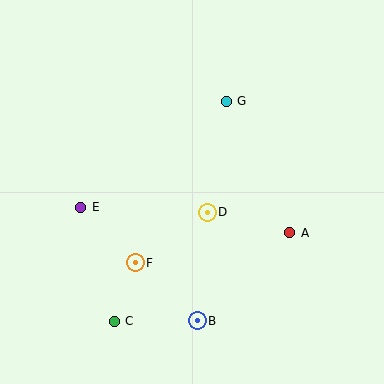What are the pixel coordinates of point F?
Point F is at (135, 263).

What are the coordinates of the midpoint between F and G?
The midpoint between F and G is at (181, 182).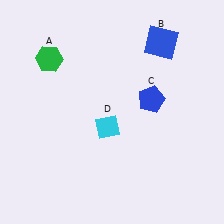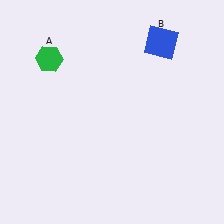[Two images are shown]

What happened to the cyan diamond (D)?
The cyan diamond (D) was removed in Image 2. It was in the bottom-left area of Image 1.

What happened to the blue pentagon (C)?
The blue pentagon (C) was removed in Image 2. It was in the top-right area of Image 1.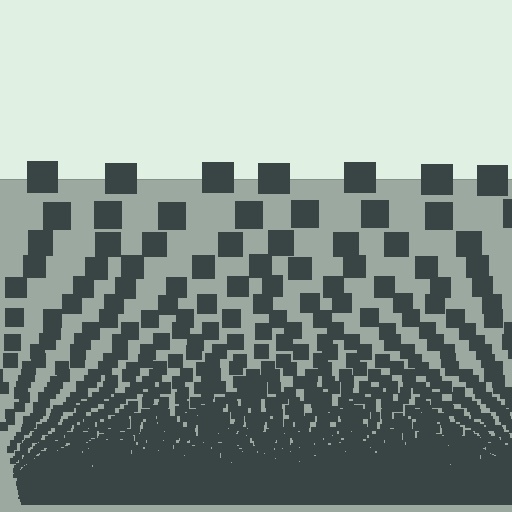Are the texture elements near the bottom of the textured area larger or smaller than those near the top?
Smaller. The gradient is inverted — elements near the bottom are smaller and denser.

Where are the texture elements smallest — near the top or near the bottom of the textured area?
Near the bottom.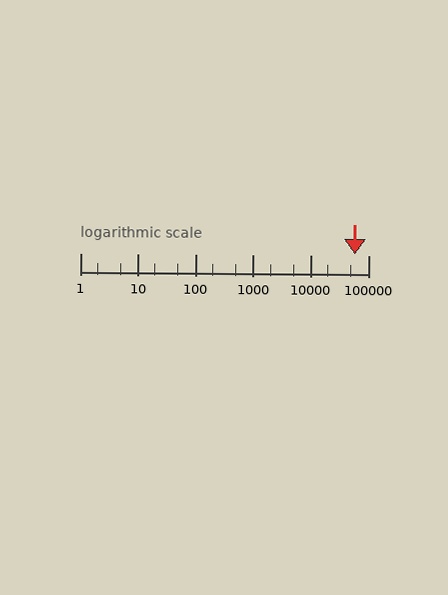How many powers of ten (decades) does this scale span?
The scale spans 5 decades, from 1 to 100000.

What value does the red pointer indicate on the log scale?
The pointer indicates approximately 58000.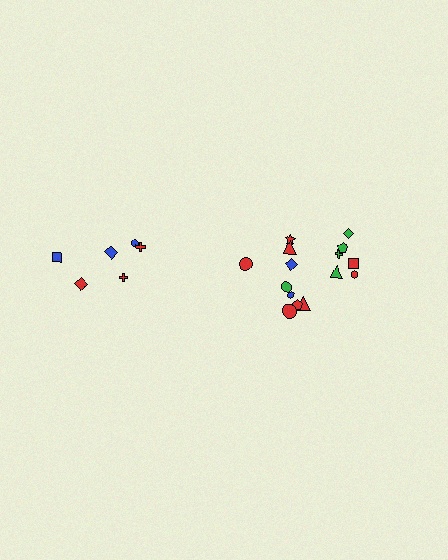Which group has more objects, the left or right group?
The right group.